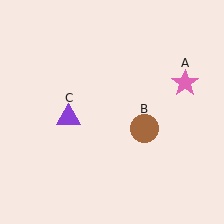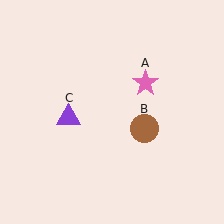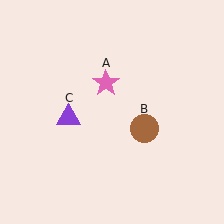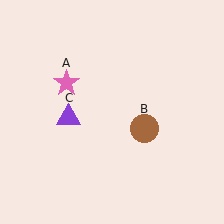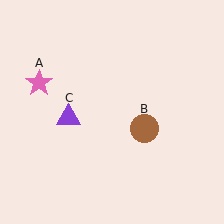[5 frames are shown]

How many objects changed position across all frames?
1 object changed position: pink star (object A).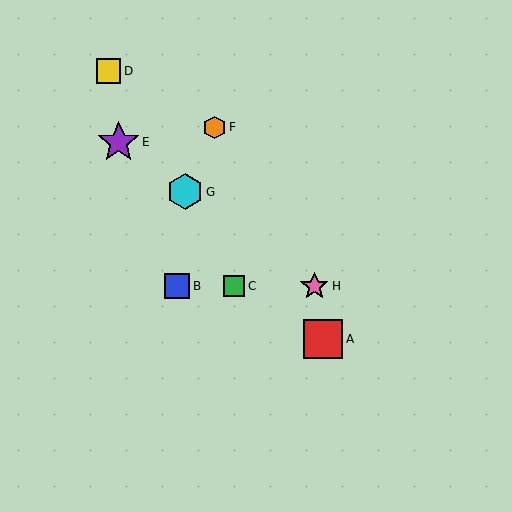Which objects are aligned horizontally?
Objects B, C, H are aligned horizontally.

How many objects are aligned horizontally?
3 objects (B, C, H) are aligned horizontally.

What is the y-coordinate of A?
Object A is at y≈339.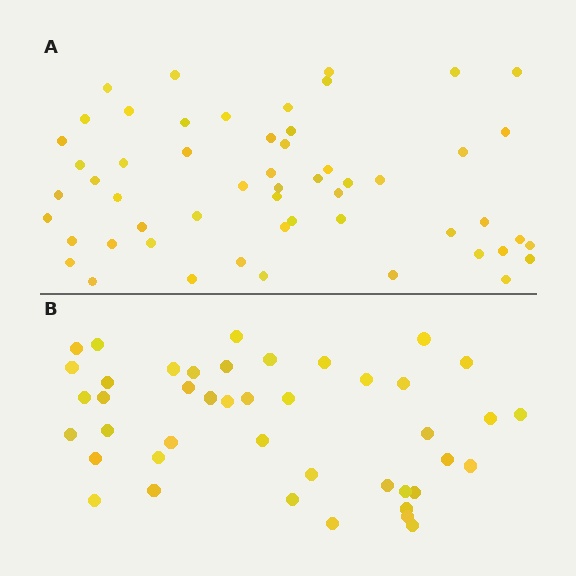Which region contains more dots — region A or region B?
Region A (the top region) has more dots.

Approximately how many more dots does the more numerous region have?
Region A has roughly 12 or so more dots than region B.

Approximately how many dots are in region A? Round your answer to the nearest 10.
About 60 dots. (The exact count is 55, which rounds to 60.)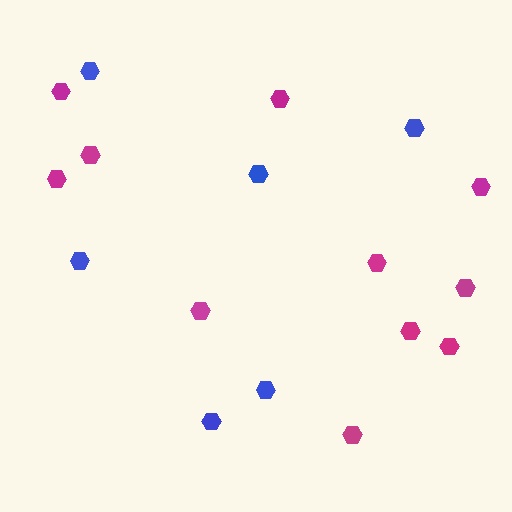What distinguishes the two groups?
There are 2 groups: one group of magenta hexagons (11) and one group of blue hexagons (6).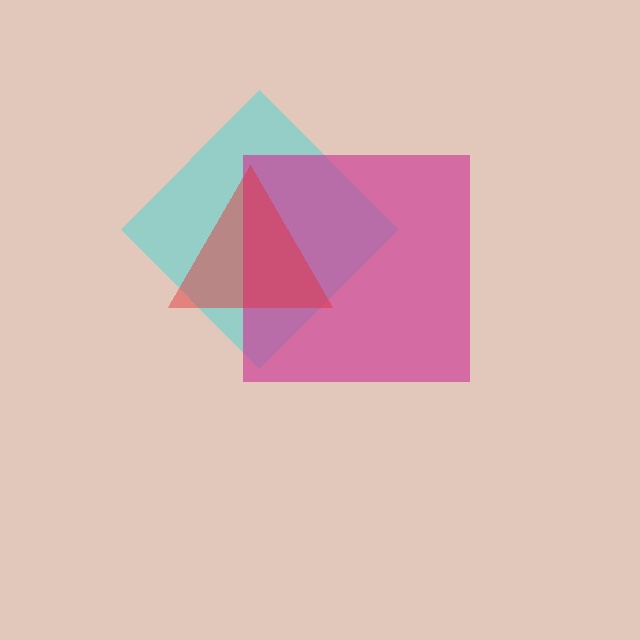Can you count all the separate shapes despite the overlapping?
Yes, there are 3 separate shapes.